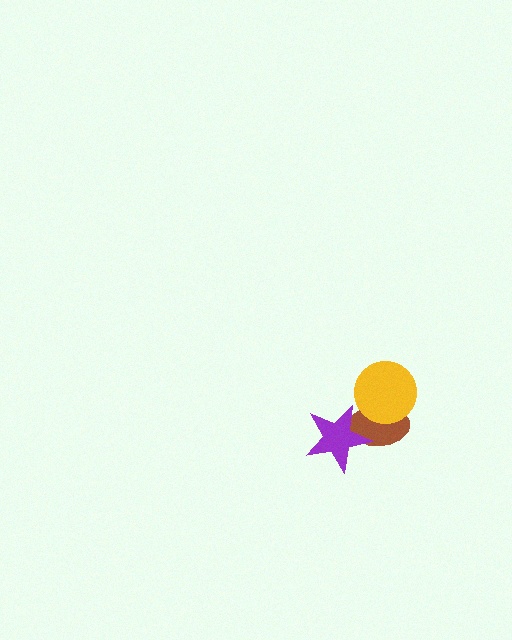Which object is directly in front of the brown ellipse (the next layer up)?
The yellow circle is directly in front of the brown ellipse.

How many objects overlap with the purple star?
1 object overlaps with the purple star.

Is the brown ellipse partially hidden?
Yes, it is partially covered by another shape.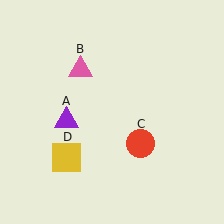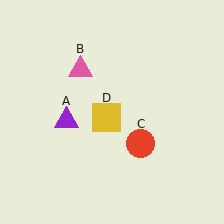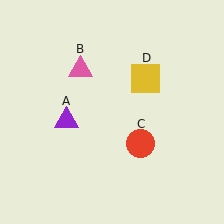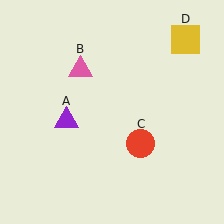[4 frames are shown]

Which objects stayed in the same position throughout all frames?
Purple triangle (object A) and pink triangle (object B) and red circle (object C) remained stationary.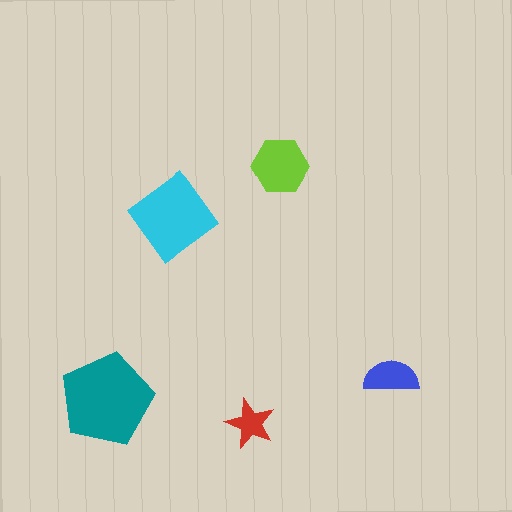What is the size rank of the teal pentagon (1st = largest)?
1st.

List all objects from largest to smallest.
The teal pentagon, the cyan diamond, the lime hexagon, the blue semicircle, the red star.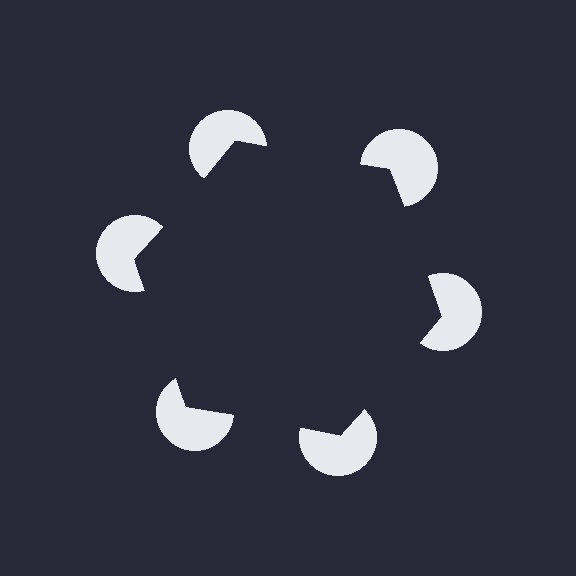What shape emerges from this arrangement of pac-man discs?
An illusory hexagon — its edges are inferred from the aligned wedge cuts in the pac-man discs, not physically drawn.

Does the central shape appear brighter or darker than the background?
It typically appears slightly darker than the background, even though no actual brightness change is drawn.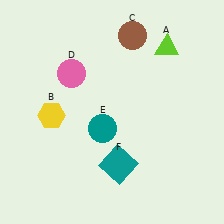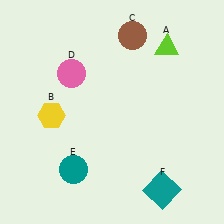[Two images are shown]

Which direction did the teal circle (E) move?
The teal circle (E) moved down.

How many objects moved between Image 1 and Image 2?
2 objects moved between the two images.